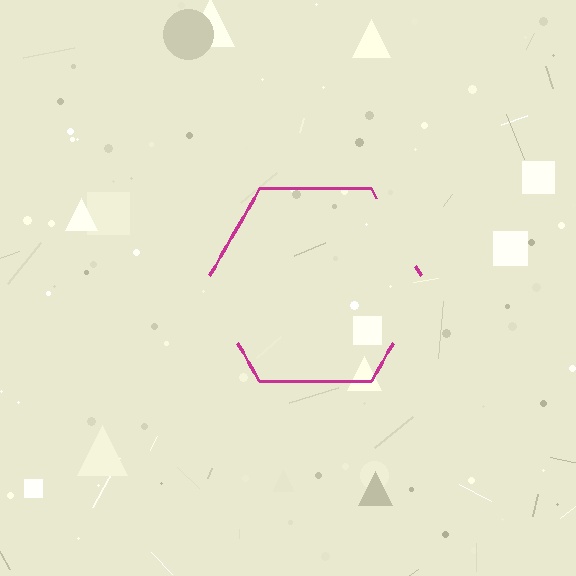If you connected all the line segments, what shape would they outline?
They would outline a hexagon.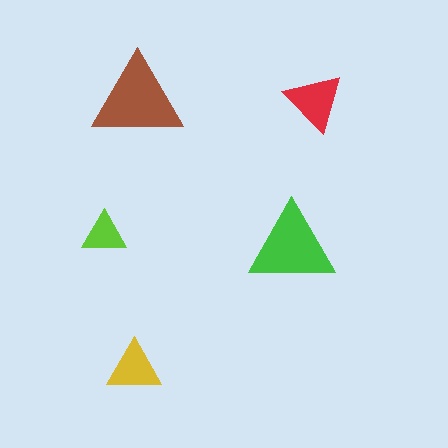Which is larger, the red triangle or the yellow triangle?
The red one.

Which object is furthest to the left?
The lime triangle is leftmost.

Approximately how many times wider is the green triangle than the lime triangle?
About 2 times wider.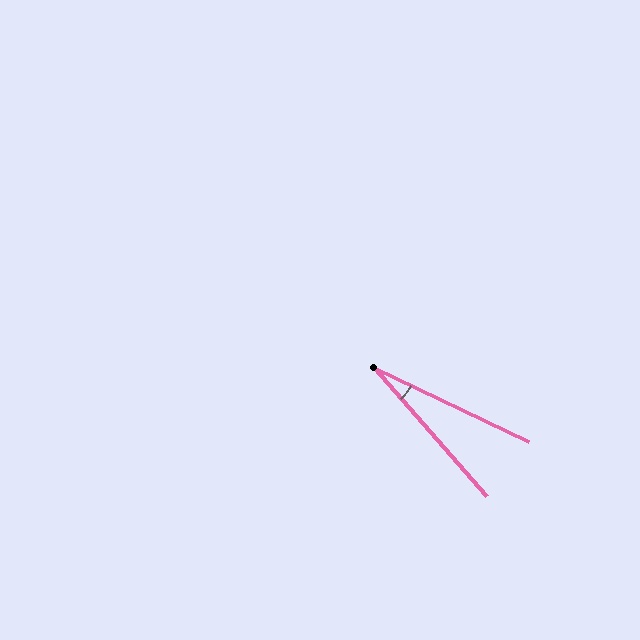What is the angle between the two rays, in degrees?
Approximately 23 degrees.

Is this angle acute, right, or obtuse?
It is acute.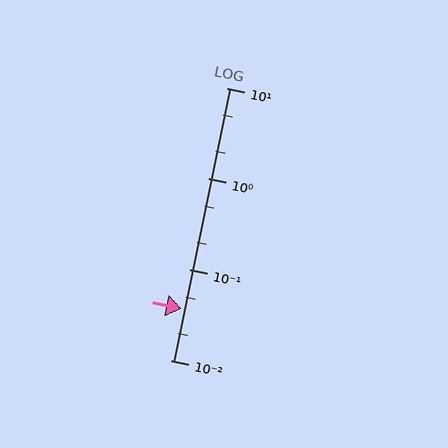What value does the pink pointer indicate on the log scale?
The pointer indicates approximately 0.037.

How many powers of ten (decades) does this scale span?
The scale spans 3 decades, from 0.01 to 10.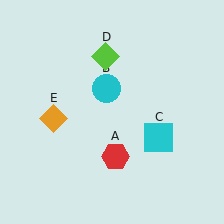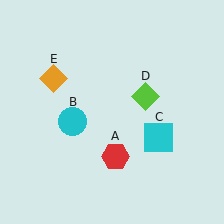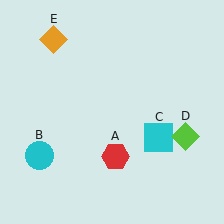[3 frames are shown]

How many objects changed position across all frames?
3 objects changed position: cyan circle (object B), lime diamond (object D), orange diamond (object E).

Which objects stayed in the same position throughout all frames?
Red hexagon (object A) and cyan square (object C) remained stationary.